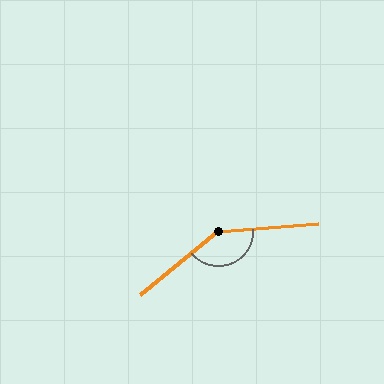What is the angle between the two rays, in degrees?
Approximately 145 degrees.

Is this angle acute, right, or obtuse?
It is obtuse.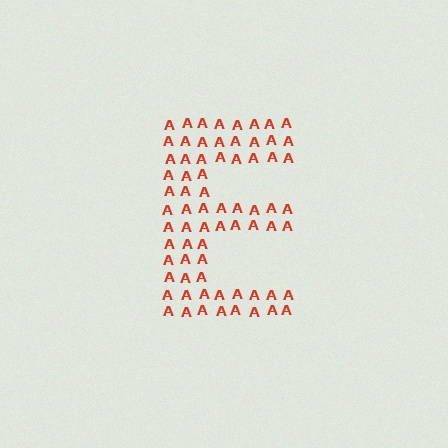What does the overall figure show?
The overall figure shows the letter E.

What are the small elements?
The small elements are letter A's.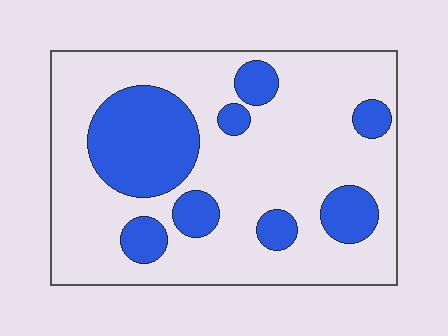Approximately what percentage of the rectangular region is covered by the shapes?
Approximately 25%.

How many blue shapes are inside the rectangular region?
8.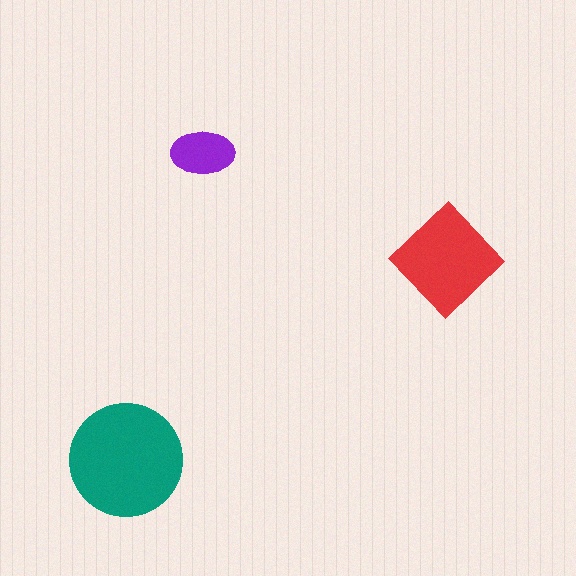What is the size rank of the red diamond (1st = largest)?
2nd.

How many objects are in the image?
There are 3 objects in the image.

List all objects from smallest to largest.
The purple ellipse, the red diamond, the teal circle.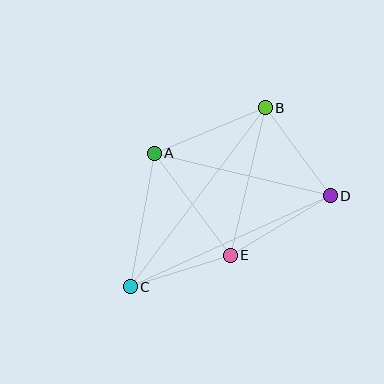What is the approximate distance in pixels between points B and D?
The distance between B and D is approximately 109 pixels.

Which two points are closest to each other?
Points C and E are closest to each other.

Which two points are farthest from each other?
Points B and C are farthest from each other.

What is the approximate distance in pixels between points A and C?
The distance between A and C is approximately 136 pixels.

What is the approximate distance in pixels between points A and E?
The distance between A and E is approximately 127 pixels.